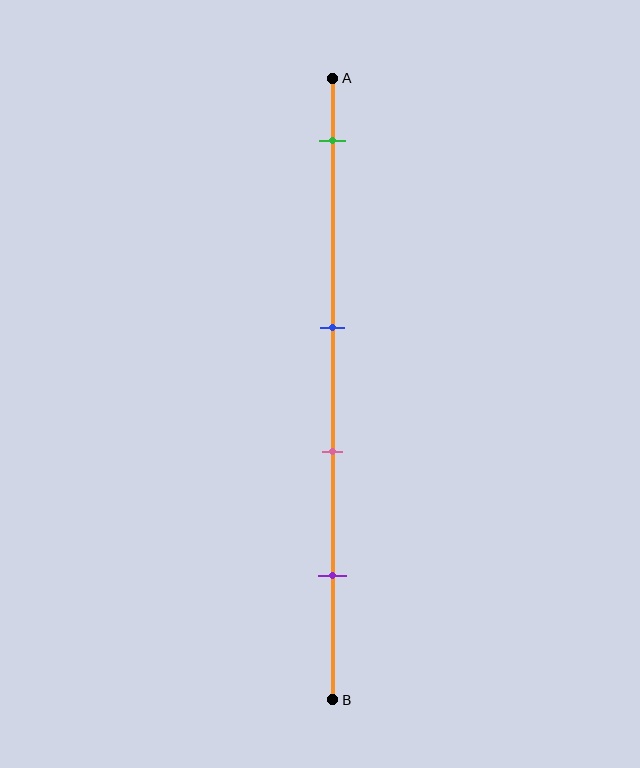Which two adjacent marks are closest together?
The blue and pink marks are the closest adjacent pair.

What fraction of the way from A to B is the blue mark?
The blue mark is approximately 40% (0.4) of the way from A to B.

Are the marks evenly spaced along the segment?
No, the marks are not evenly spaced.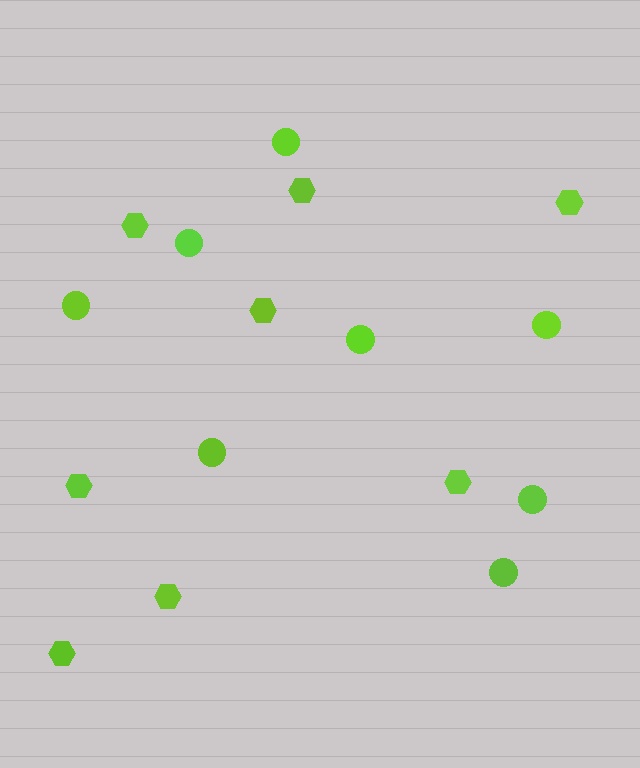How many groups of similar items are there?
There are 2 groups: one group of circles (8) and one group of hexagons (8).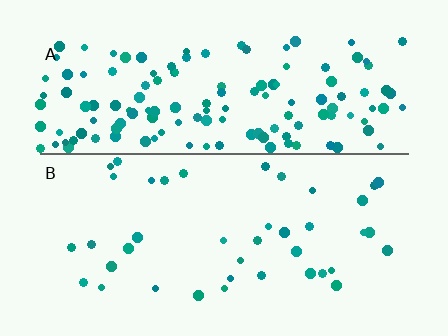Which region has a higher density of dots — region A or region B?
A (the top).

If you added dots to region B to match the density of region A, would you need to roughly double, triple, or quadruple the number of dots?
Approximately quadruple.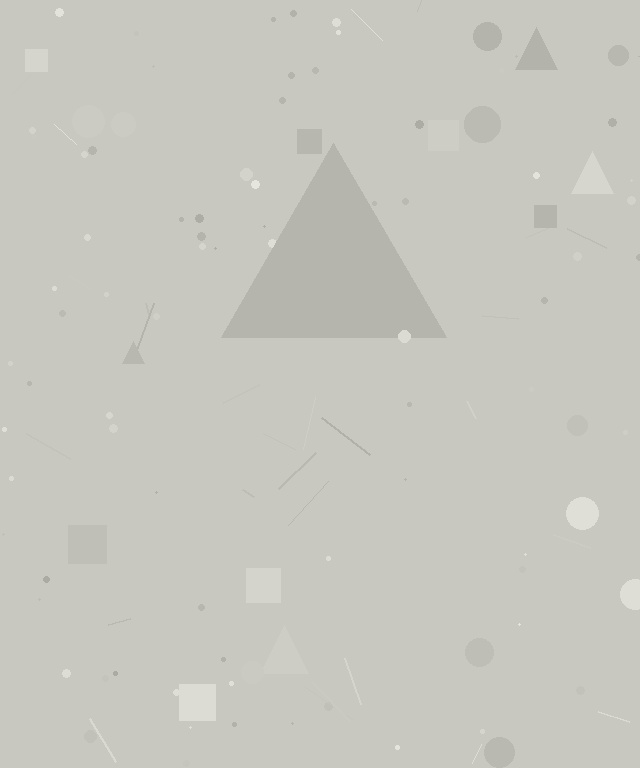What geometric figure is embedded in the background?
A triangle is embedded in the background.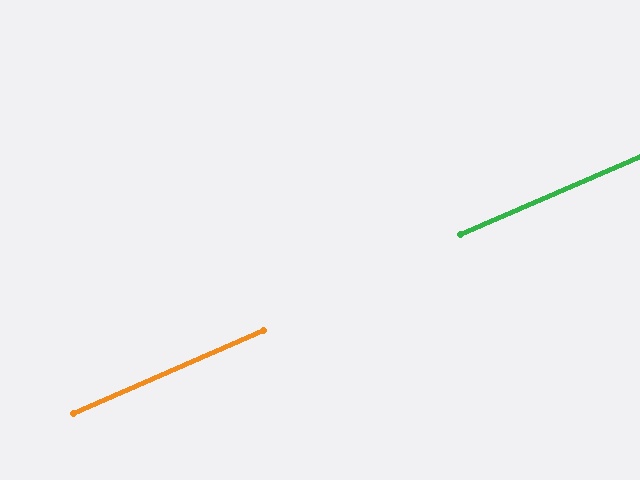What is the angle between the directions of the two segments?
Approximately 0 degrees.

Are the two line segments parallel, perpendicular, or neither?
Parallel — their directions differ by only 0.2°.